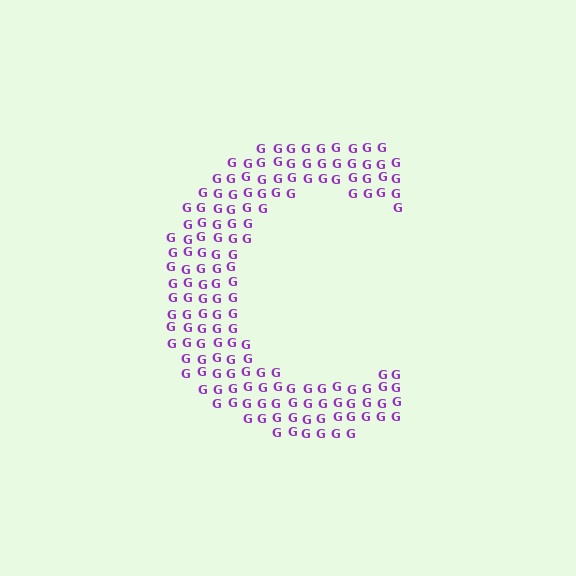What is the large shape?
The large shape is the letter C.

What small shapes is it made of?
It is made of small letter G's.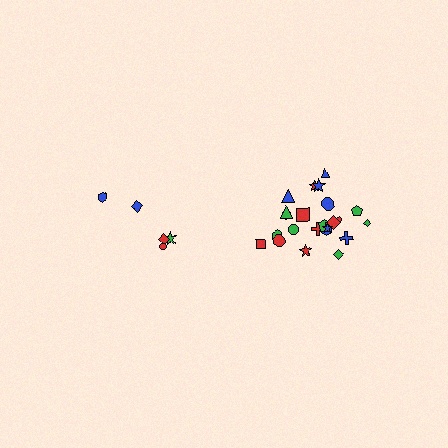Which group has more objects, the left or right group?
The right group.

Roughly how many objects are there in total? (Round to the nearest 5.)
Roughly 30 objects in total.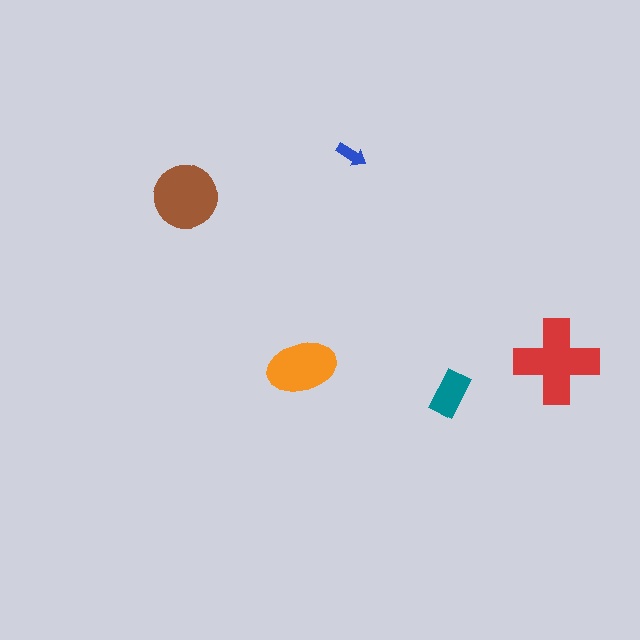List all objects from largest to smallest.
The red cross, the brown circle, the orange ellipse, the teal rectangle, the blue arrow.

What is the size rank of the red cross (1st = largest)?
1st.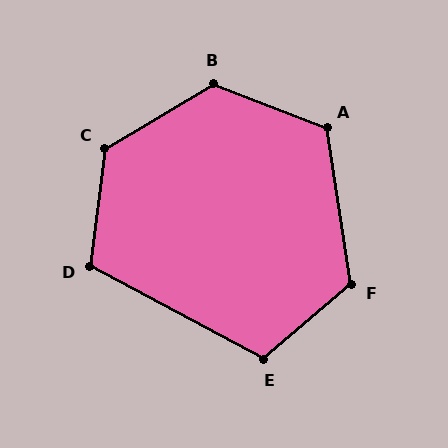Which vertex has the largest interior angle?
C, at approximately 128 degrees.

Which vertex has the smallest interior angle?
D, at approximately 111 degrees.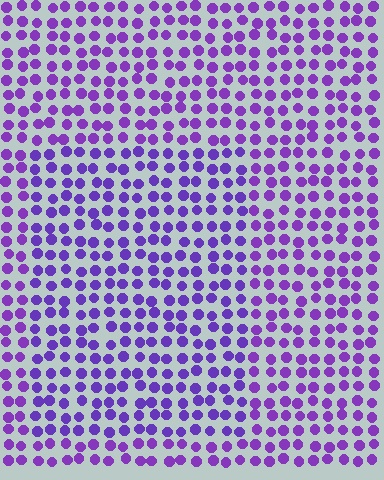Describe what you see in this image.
The image is filled with small purple elements in a uniform arrangement. A rectangle-shaped region is visible where the elements are tinted to a slightly different hue, forming a subtle color boundary.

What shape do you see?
I see a rectangle.